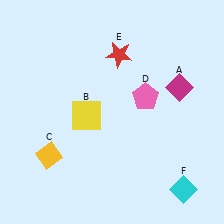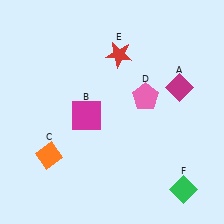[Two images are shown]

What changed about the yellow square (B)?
In Image 1, B is yellow. In Image 2, it changed to magenta.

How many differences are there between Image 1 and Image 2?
There are 3 differences between the two images.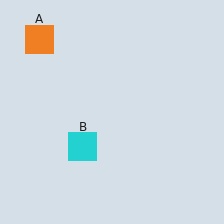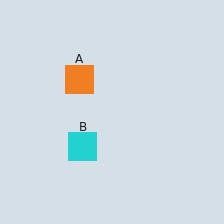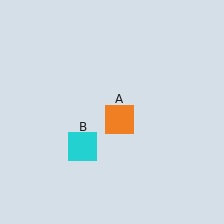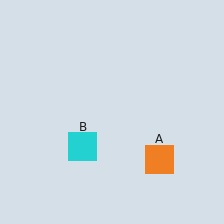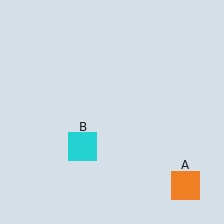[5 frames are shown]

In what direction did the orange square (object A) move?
The orange square (object A) moved down and to the right.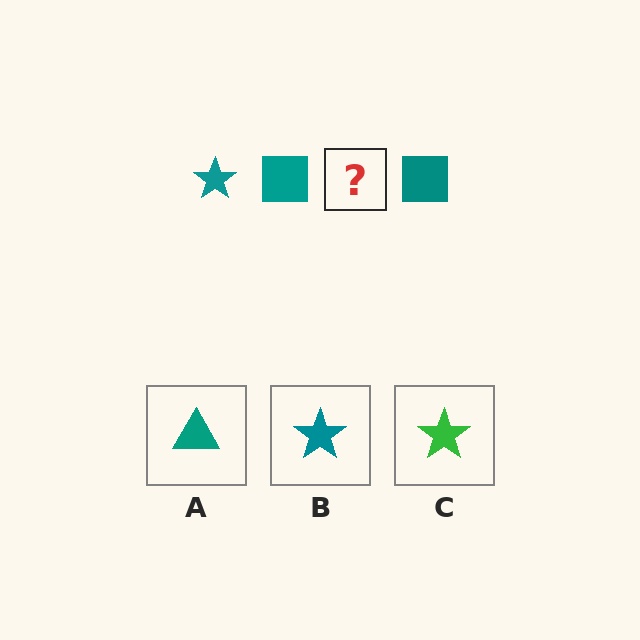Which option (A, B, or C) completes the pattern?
B.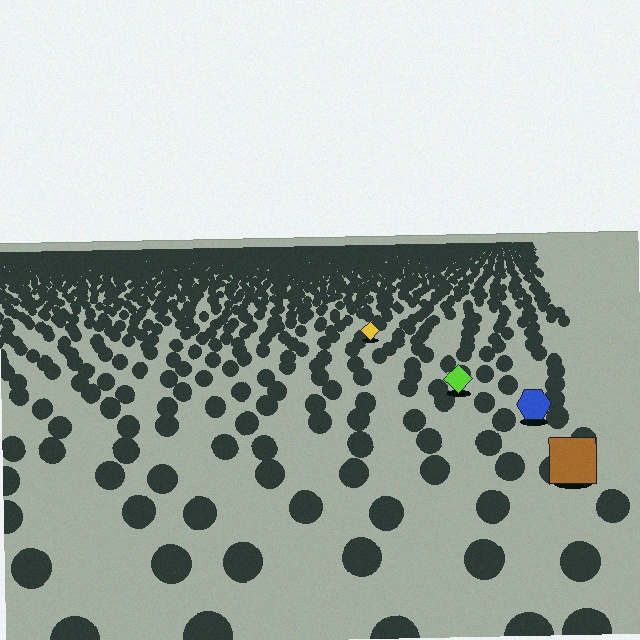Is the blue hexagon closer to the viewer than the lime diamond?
Yes. The blue hexagon is closer — you can tell from the texture gradient: the ground texture is coarser near it.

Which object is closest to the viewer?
The brown square is closest. The texture marks near it are larger and more spread out.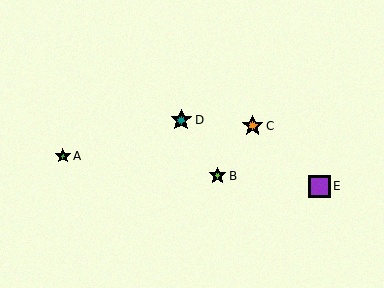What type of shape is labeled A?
Shape A is a green star.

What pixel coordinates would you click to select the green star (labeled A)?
Click at (63, 156) to select the green star A.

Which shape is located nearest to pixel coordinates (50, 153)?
The green star (labeled A) at (63, 156) is nearest to that location.